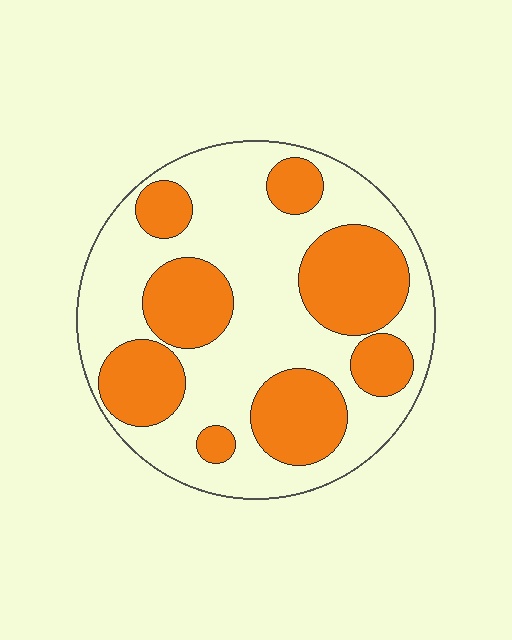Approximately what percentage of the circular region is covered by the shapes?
Approximately 40%.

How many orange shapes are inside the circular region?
8.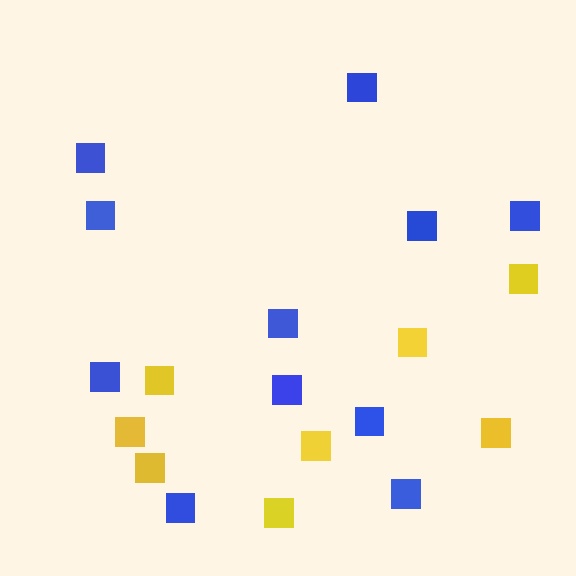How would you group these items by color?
There are 2 groups: one group of blue squares (11) and one group of yellow squares (8).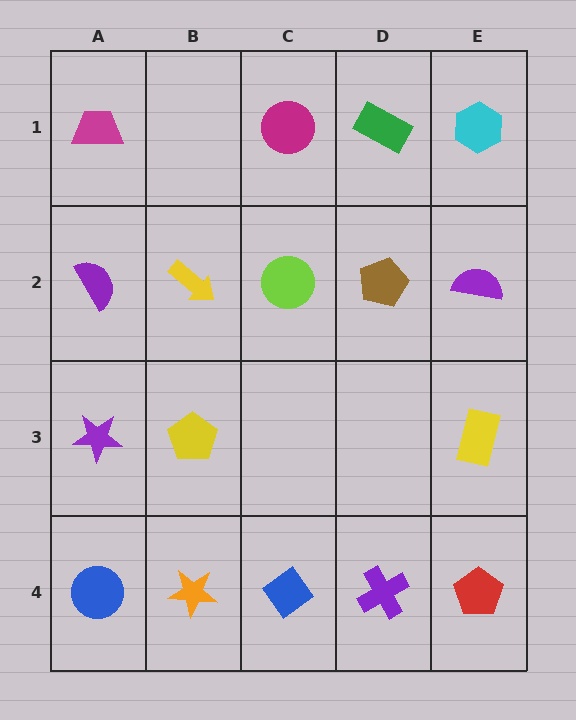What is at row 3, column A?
A purple star.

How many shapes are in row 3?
3 shapes.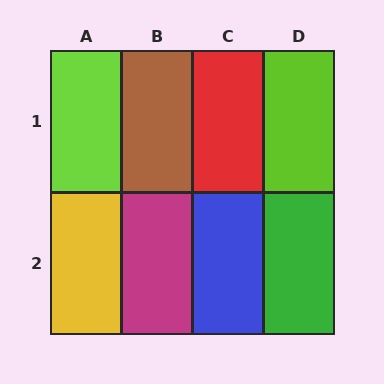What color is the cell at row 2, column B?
Magenta.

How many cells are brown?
1 cell is brown.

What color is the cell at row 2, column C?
Blue.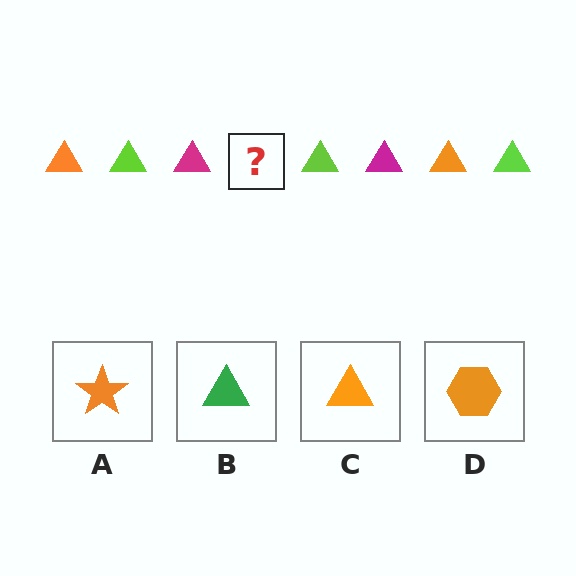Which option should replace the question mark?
Option C.